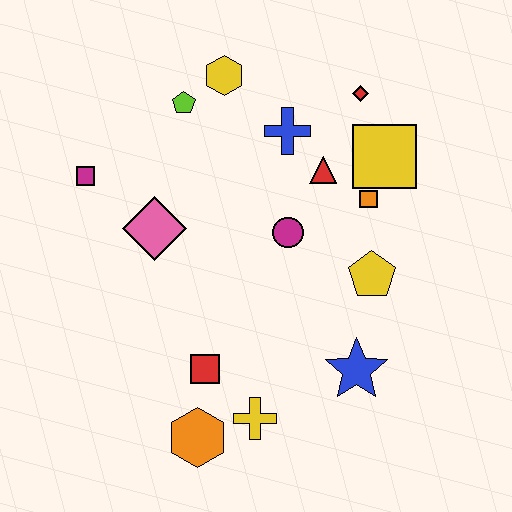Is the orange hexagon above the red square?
No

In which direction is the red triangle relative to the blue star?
The red triangle is above the blue star.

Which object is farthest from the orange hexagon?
The red diamond is farthest from the orange hexagon.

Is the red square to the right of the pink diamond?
Yes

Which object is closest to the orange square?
The yellow square is closest to the orange square.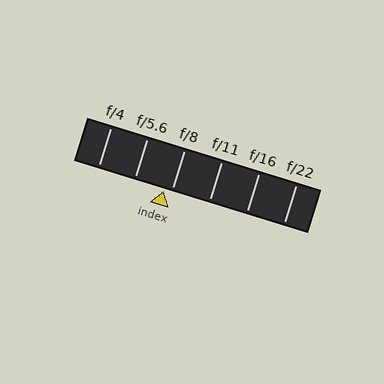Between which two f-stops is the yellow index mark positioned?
The index mark is between f/5.6 and f/8.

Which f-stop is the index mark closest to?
The index mark is closest to f/8.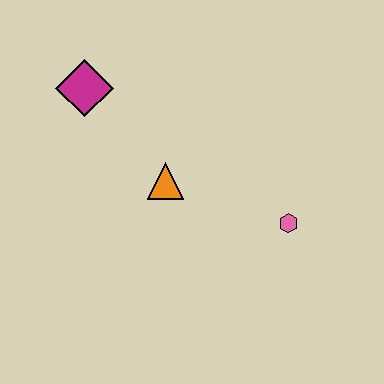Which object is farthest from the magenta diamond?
The pink hexagon is farthest from the magenta diamond.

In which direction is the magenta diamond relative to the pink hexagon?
The magenta diamond is to the left of the pink hexagon.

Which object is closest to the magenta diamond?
The orange triangle is closest to the magenta diamond.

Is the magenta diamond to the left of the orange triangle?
Yes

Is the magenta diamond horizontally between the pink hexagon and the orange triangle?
No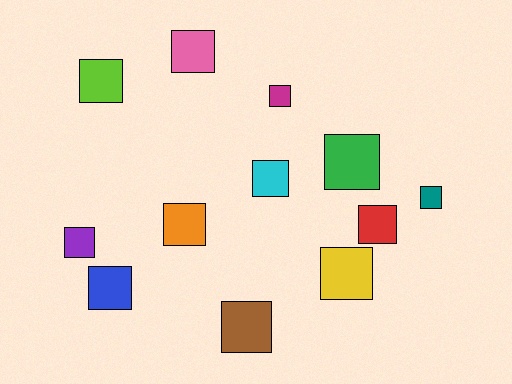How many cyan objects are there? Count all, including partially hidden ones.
There is 1 cyan object.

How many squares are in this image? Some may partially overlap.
There are 12 squares.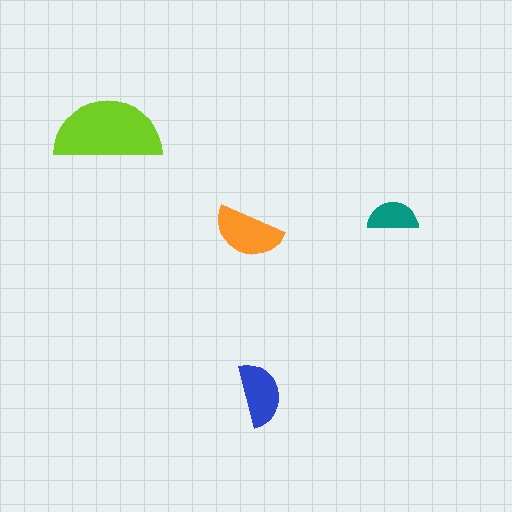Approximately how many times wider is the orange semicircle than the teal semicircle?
About 1.5 times wider.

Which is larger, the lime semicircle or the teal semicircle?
The lime one.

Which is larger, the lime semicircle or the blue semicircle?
The lime one.